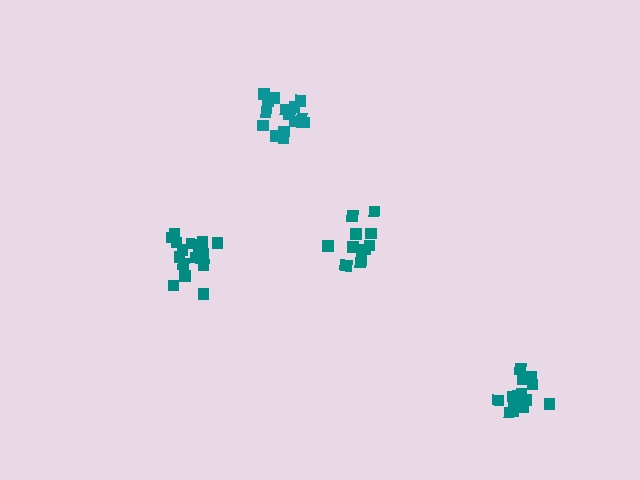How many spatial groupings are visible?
There are 4 spatial groupings.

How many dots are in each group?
Group 1: 12 dots, Group 2: 15 dots, Group 3: 16 dots, Group 4: 16 dots (59 total).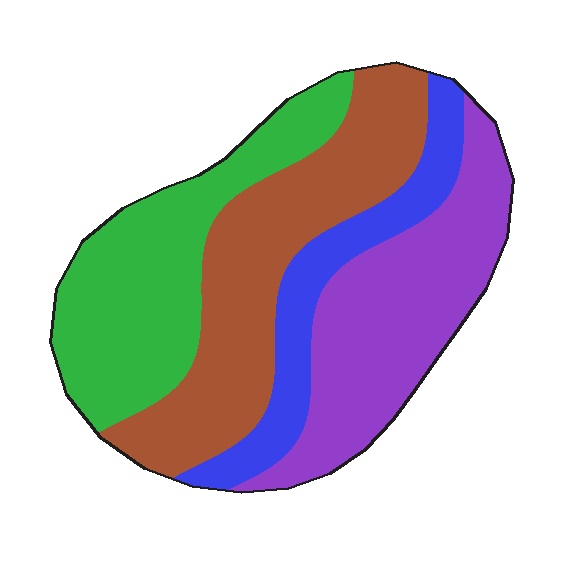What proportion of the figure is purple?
Purple takes up about one quarter (1/4) of the figure.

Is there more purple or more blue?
Purple.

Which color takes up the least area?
Blue, at roughly 15%.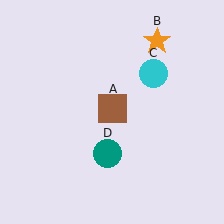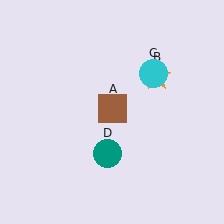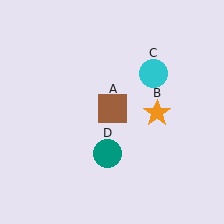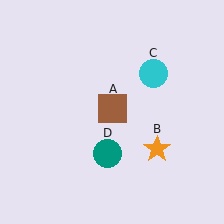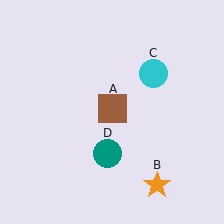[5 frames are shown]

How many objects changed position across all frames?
1 object changed position: orange star (object B).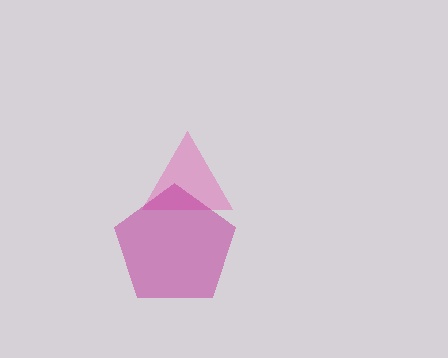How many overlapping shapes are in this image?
There are 2 overlapping shapes in the image.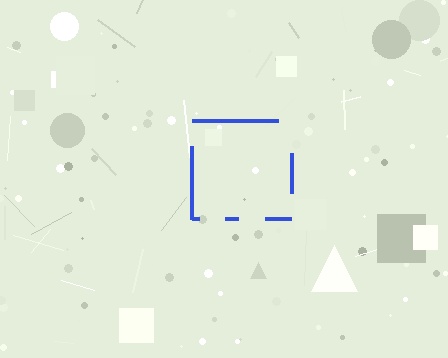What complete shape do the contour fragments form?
The contour fragments form a square.